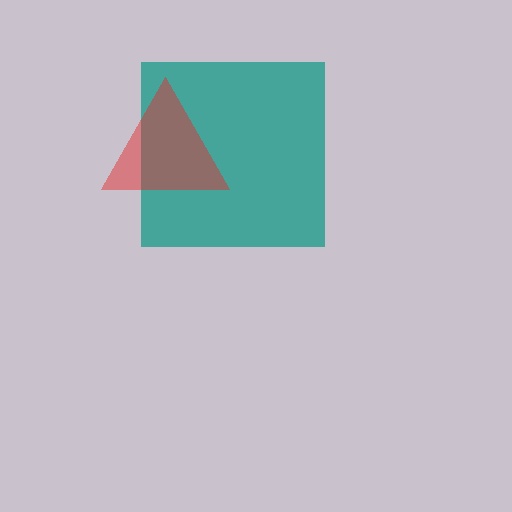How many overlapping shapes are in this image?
There are 2 overlapping shapes in the image.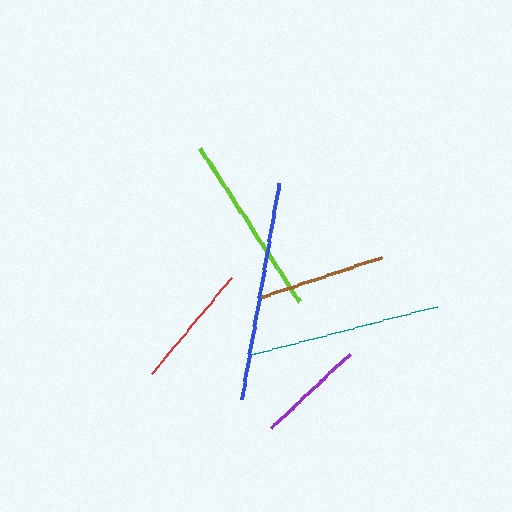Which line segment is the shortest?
The purple line is the shortest at approximately 108 pixels.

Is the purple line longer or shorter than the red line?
The red line is longer than the purple line.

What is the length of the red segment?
The red segment is approximately 124 pixels long.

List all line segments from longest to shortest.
From longest to shortest: blue, teal, lime, brown, red, purple.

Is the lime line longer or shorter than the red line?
The lime line is longer than the red line.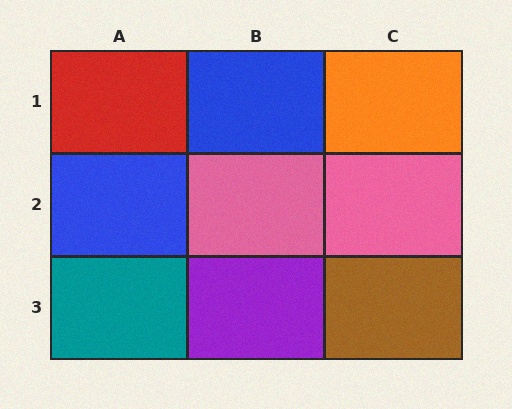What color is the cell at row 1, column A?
Red.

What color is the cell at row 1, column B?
Blue.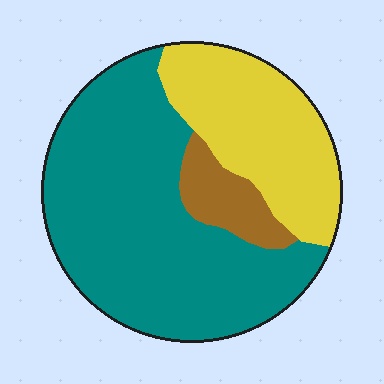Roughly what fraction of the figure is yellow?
Yellow covers 30% of the figure.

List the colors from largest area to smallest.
From largest to smallest: teal, yellow, brown.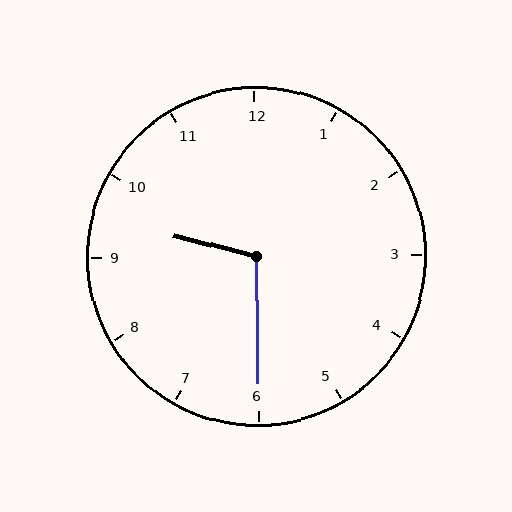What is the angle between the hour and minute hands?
Approximately 105 degrees.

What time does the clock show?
9:30.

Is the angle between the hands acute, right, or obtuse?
It is obtuse.